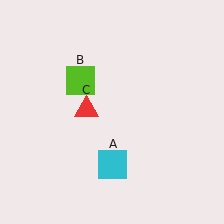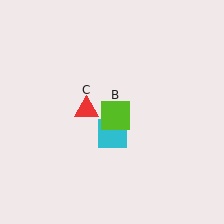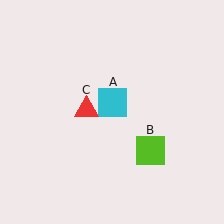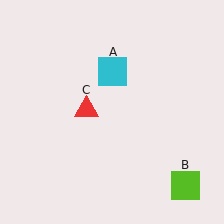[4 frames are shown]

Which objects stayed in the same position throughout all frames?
Red triangle (object C) remained stationary.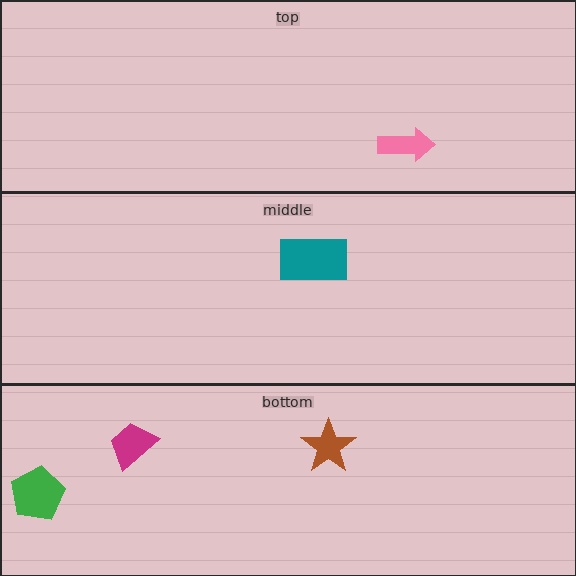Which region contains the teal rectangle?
The middle region.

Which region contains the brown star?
The bottom region.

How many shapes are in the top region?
1.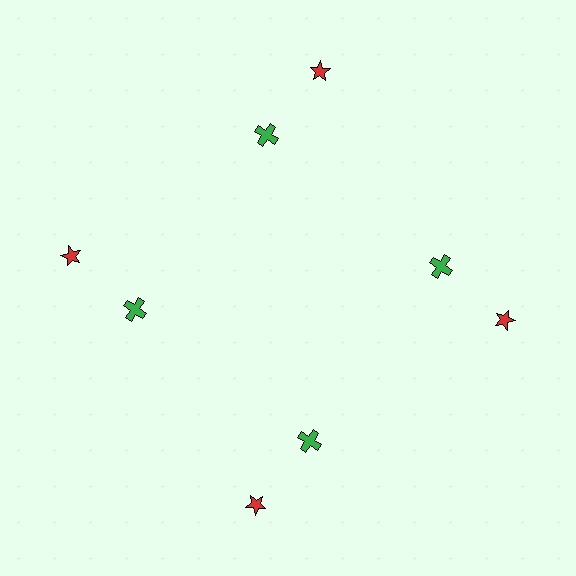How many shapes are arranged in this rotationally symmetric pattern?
There are 8 shapes, arranged in 4 groups of 2.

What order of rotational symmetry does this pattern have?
This pattern has 4-fold rotational symmetry.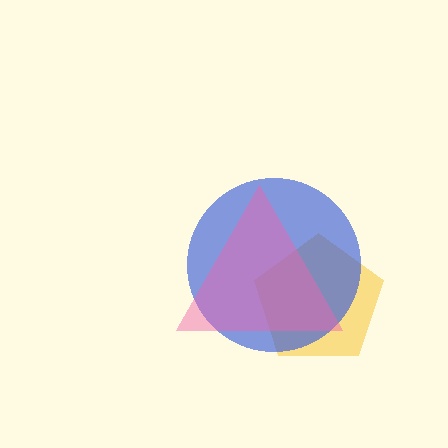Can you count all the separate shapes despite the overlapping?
Yes, there are 3 separate shapes.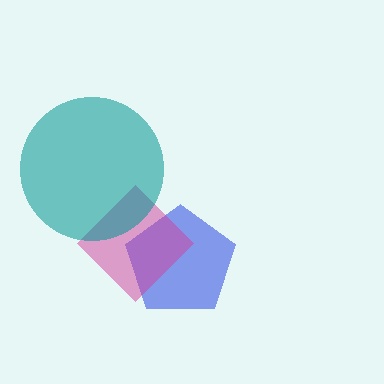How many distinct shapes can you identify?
There are 3 distinct shapes: a blue pentagon, a magenta diamond, a teal circle.